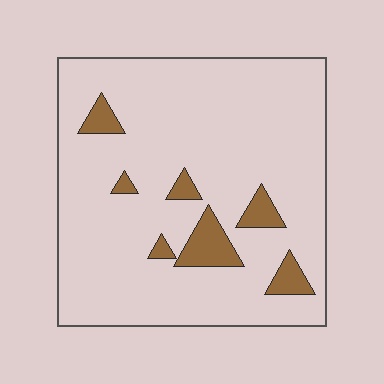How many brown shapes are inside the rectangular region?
7.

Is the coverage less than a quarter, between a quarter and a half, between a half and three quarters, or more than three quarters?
Less than a quarter.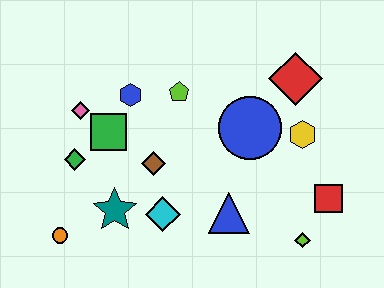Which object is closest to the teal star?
The cyan diamond is closest to the teal star.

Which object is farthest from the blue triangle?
The pink diamond is farthest from the blue triangle.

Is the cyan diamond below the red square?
Yes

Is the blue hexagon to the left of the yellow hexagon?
Yes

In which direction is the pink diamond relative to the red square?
The pink diamond is to the left of the red square.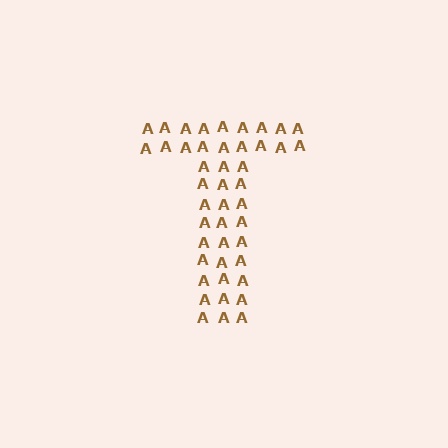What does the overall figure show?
The overall figure shows the letter T.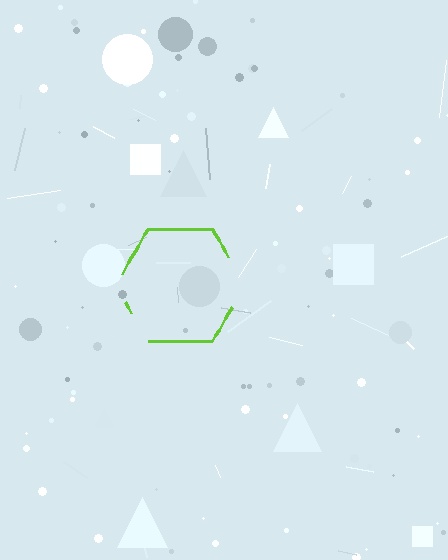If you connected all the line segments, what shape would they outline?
They would outline a hexagon.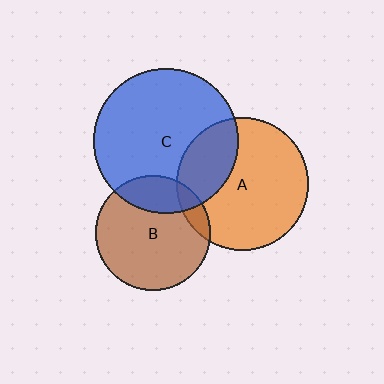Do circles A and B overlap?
Yes.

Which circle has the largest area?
Circle C (blue).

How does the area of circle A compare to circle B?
Approximately 1.3 times.